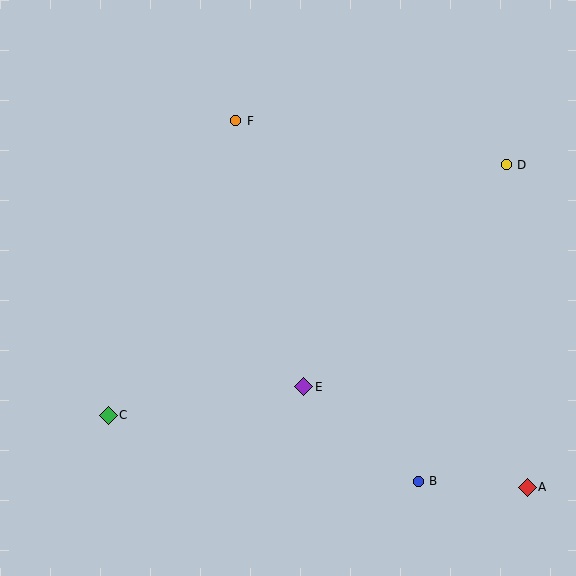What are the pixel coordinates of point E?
Point E is at (304, 387).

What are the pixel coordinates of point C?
Point C is at (108, 415).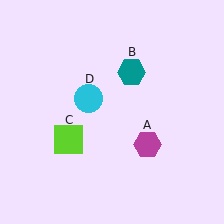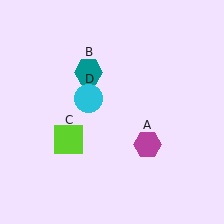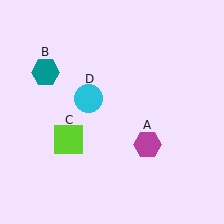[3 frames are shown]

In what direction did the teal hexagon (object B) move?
The teal hexagon (object B) moved left.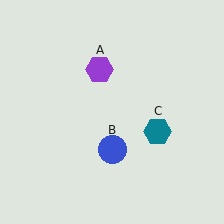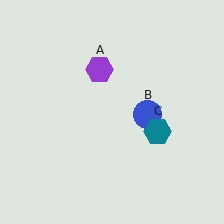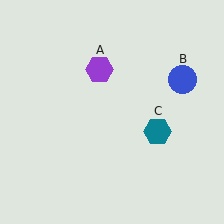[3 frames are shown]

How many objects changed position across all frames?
1 object changed position: blue circle (object B).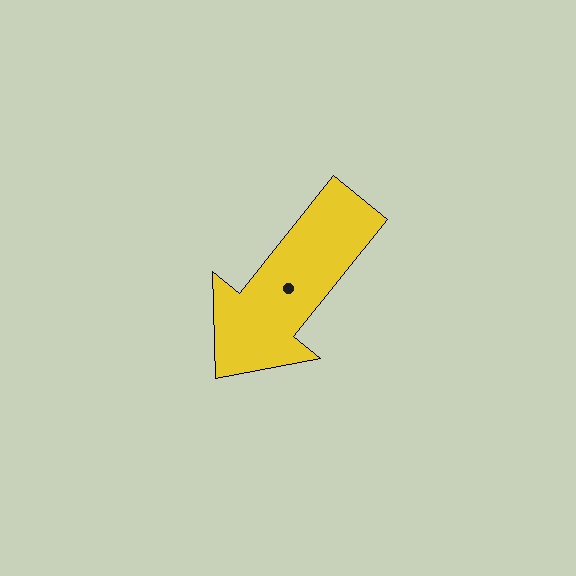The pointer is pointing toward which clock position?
Roughly 7 o'clock.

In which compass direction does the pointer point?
Southwest.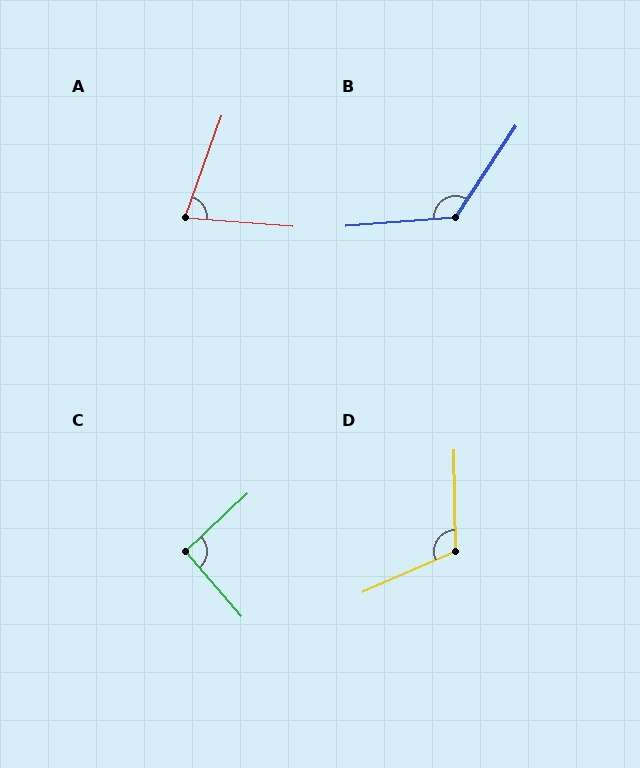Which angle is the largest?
B, at approximately 128 degrees.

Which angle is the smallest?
A, at approximately 75 degrees.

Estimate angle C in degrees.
Approximately 92 degrees.